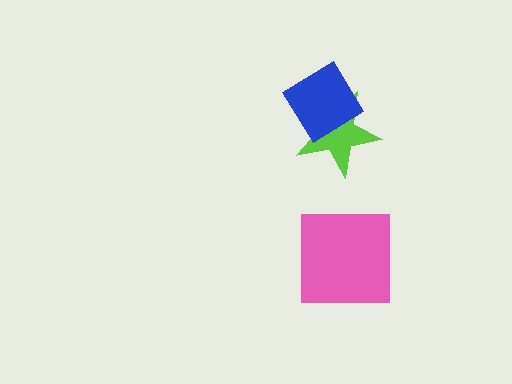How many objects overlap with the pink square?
0 objects overlap with the pink square.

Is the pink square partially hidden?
No, no other shape covers it.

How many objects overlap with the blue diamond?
1 object overlaps with the blue diamond.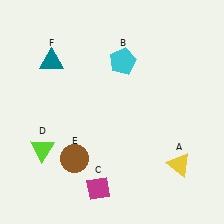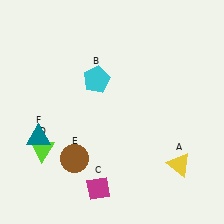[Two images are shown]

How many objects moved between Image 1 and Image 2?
2 objects moved between the two images.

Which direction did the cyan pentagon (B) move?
The cyan pentagon (B) moved left.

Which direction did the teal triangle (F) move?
The teal triangle (F) moved down.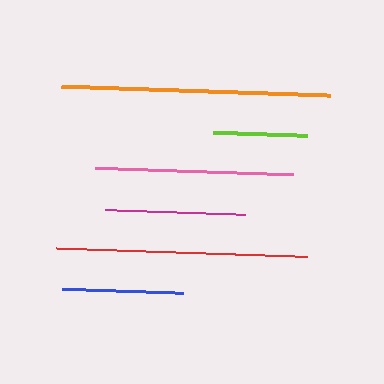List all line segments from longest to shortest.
From longest to shortest: orange, red, pink, magenta, blue, lime.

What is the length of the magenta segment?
The magenta segment is approximately 140 pixels long.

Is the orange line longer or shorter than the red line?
The orange line is longer than the red line.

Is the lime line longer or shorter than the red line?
The red line is longer than the lime line.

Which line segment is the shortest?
The lime line is the shortest at approximately 95 pixels.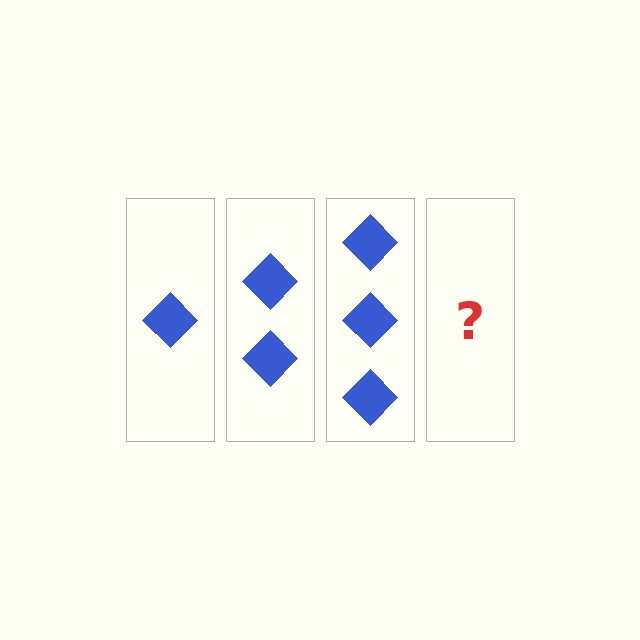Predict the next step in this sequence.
The next step is 4 diamonds.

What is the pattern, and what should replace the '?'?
The pattern is that each step adds one more diamond. The '?' should be 4 diamonds.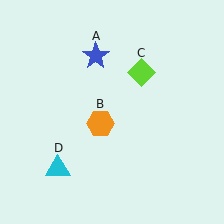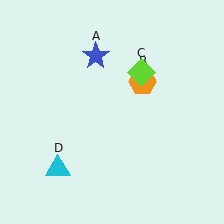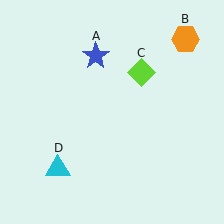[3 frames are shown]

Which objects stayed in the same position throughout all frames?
Blue star (object A) and lime diamond (object C) and cyan triangle (object D) remained stationary.